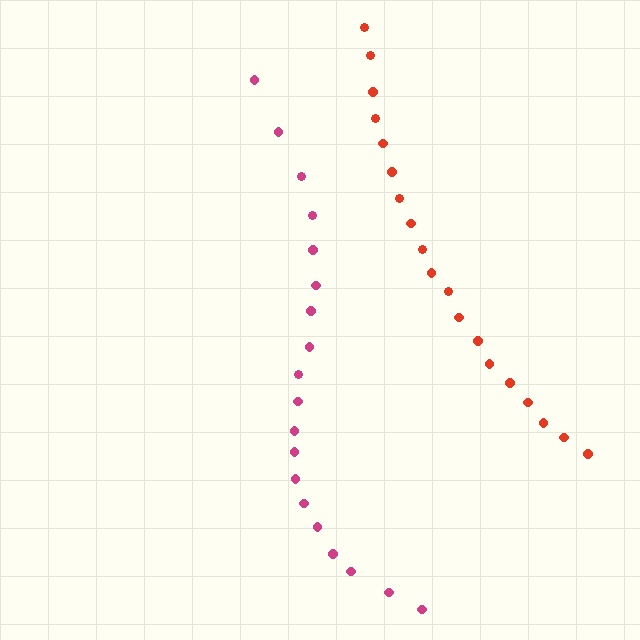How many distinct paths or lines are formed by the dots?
There are 2 distinct paths.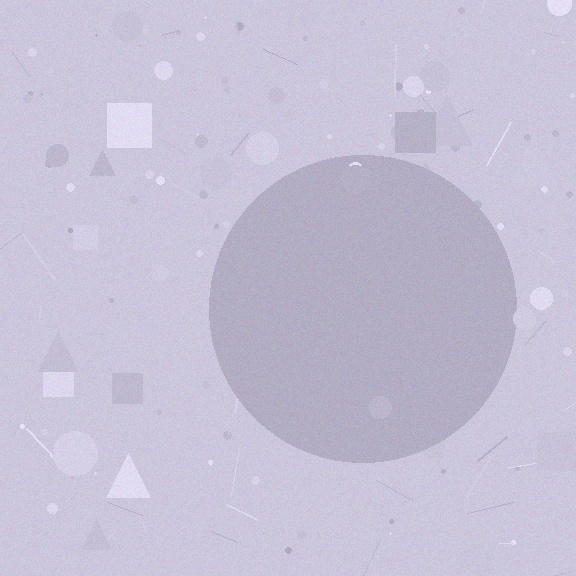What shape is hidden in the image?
A circle is hidden in the image.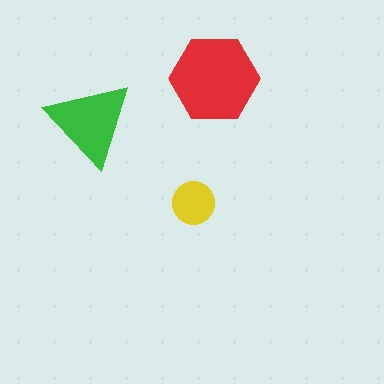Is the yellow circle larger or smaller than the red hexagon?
Smaller.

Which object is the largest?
The red hexagon.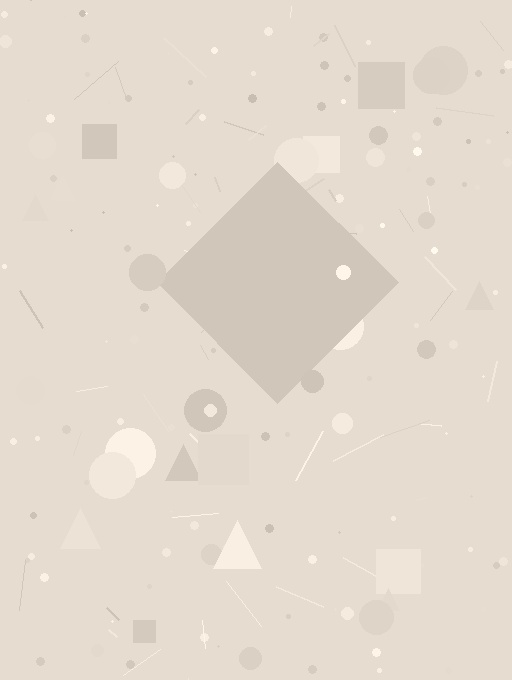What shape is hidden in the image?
A diamond is hidden in the image.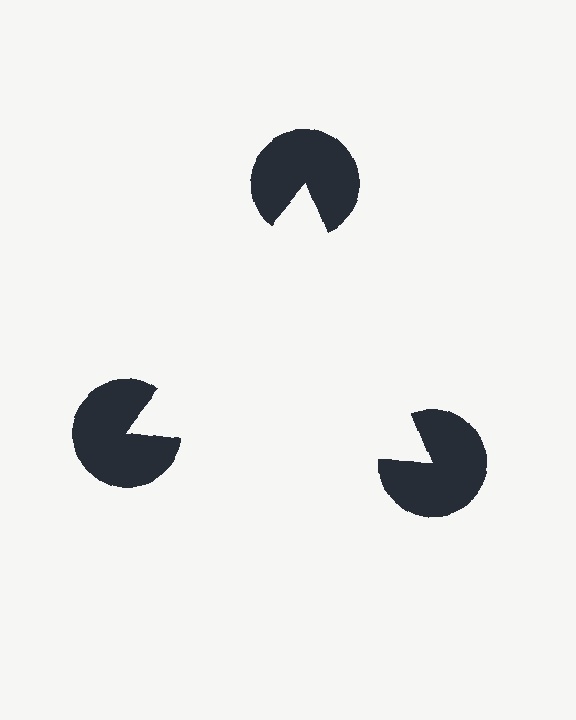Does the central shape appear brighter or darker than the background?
It typically appears slightly brighter than the background, even though no actual brightness change is drawn.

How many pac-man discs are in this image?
There are 3 — one at each vertex of the illusory triangle.